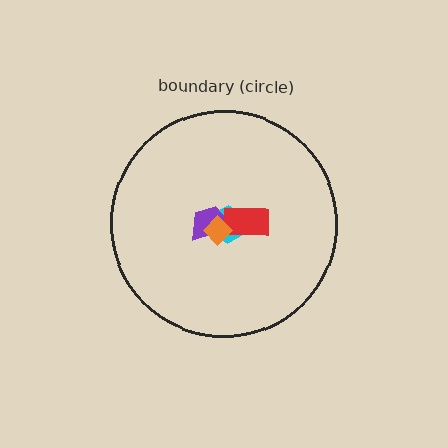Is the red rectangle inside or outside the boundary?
Inside.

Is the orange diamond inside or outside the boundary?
Inside.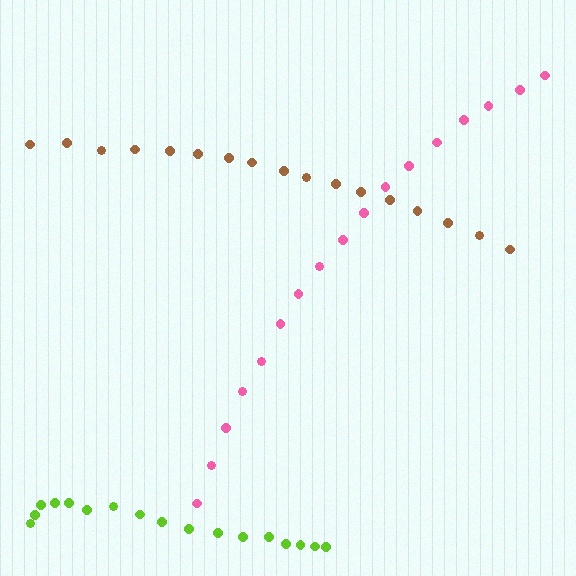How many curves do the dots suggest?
There are 3 distinct paths.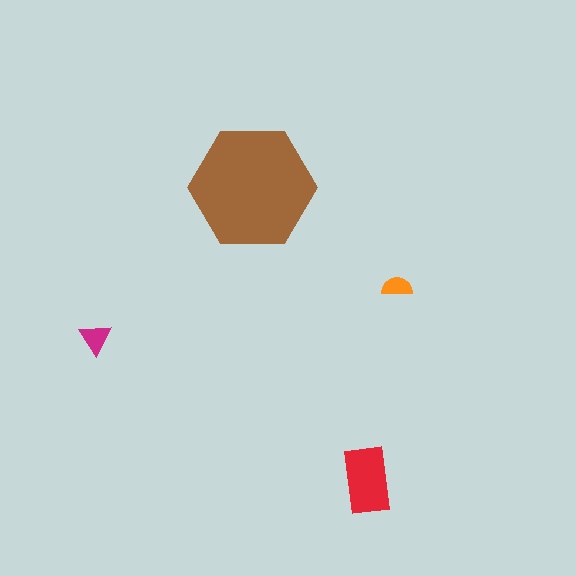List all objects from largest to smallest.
The brown hexagon, the red rectangle, the magenta triangle, the orange semicircle.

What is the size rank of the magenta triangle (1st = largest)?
3rd.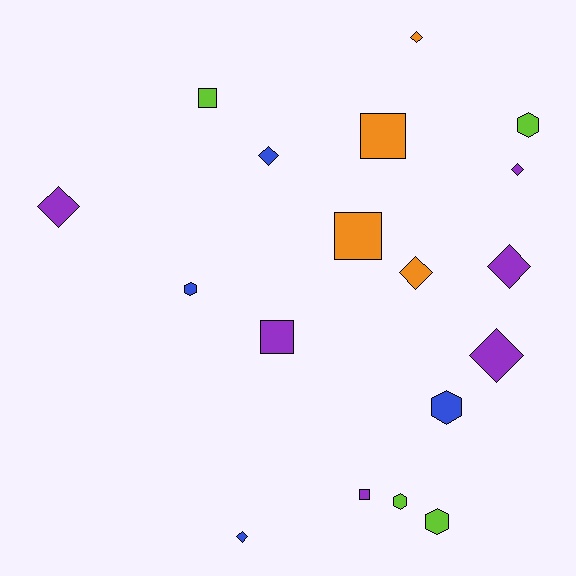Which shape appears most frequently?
Diamond, with 8 objects.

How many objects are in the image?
There are 18 objects.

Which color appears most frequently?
Purple, with 6 objects.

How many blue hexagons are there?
There are 2 blue hexagons.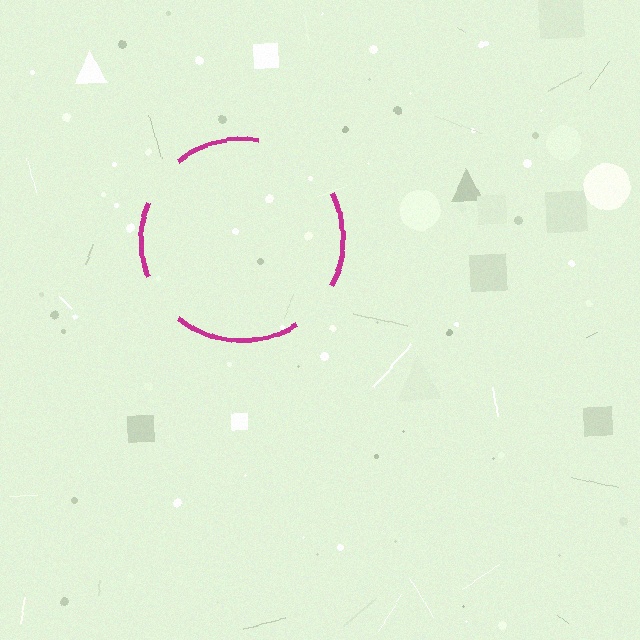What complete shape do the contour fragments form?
The contour fragments form a circle.